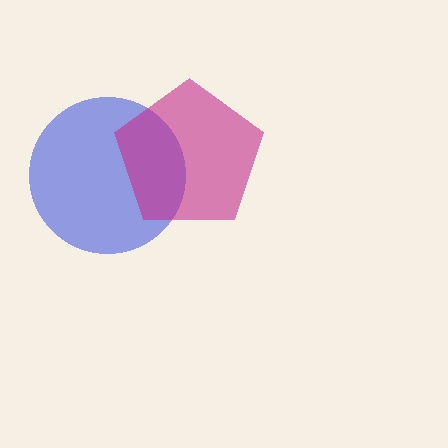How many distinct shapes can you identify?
There are 2 distinct shapes: a blue circle, a magenta pentagon.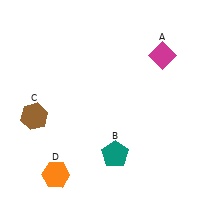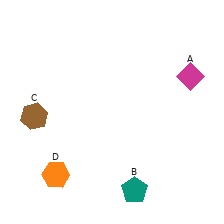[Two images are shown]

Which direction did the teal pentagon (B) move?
The teal pentagon (B) moved down.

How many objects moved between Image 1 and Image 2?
2 objects moved between the two images.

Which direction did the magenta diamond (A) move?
The magenta diamond (A) moved right.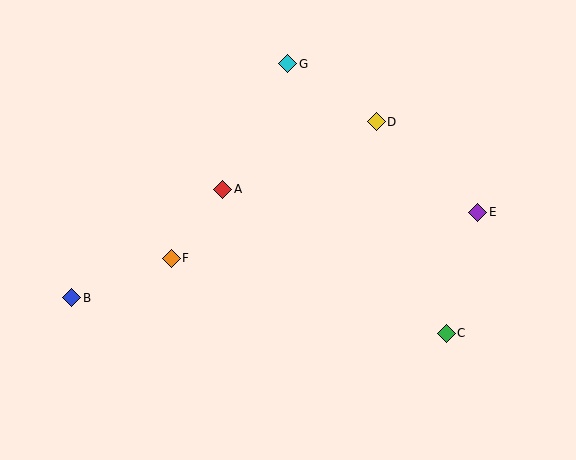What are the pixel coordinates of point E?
Point E is at (478, 212).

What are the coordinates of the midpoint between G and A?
The midpoint between G and A is at (255, 127).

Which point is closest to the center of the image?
Point A at (223, 189) is closest to the center.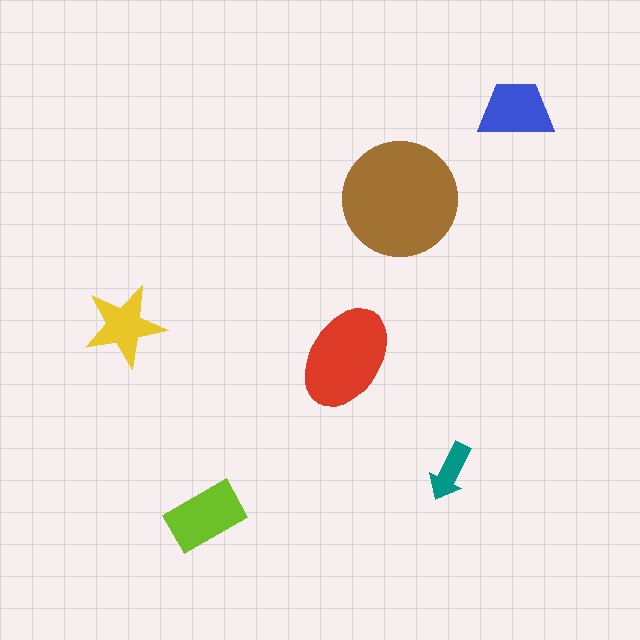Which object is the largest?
The brown circle.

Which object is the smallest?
The teal arrow.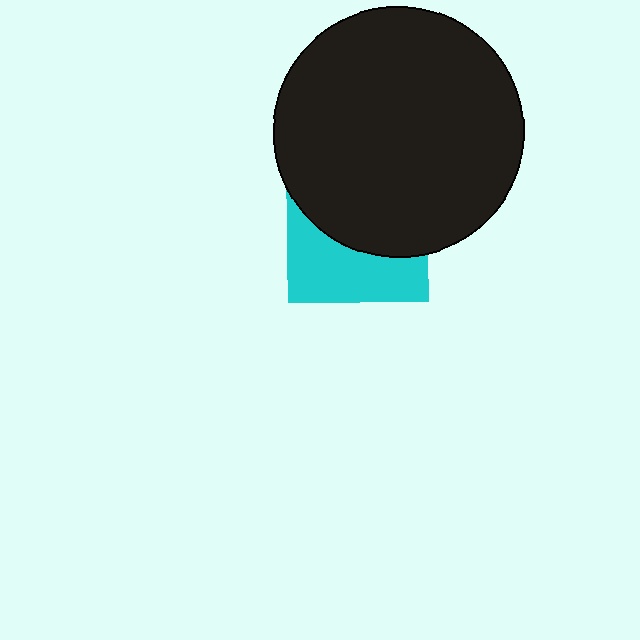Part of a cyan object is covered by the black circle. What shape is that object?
It is a square.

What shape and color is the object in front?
The object in front is a black circle.